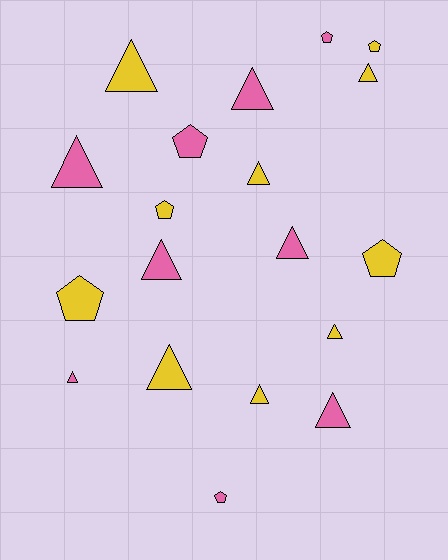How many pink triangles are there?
There are 6 pink triangles.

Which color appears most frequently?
Yellow, with 10 objects.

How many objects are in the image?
There are 19 objects.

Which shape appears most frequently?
Triangle, with 12 objects.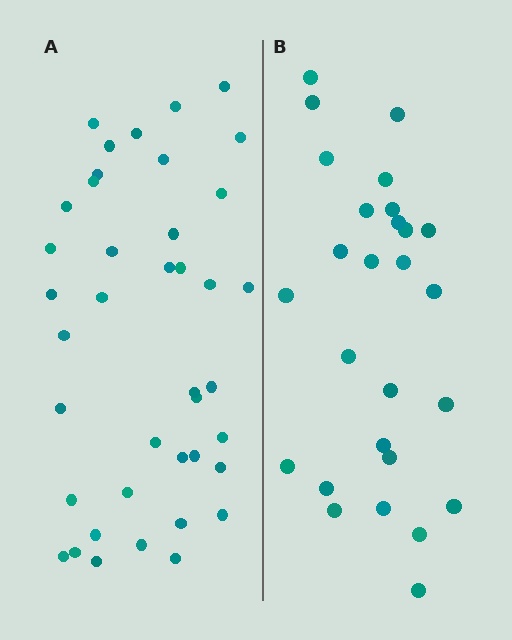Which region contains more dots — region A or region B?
Region A (the left region) has more dots.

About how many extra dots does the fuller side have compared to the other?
Region A has approximately 15 more dots than region B.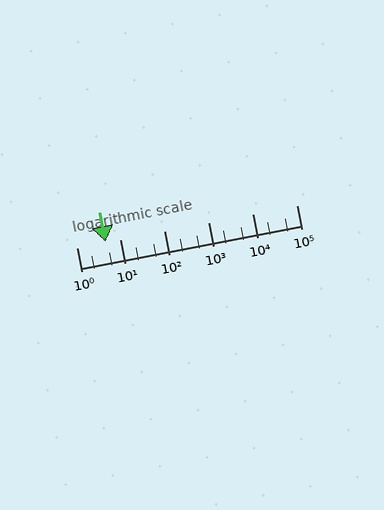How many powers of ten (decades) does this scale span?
The scale spans 5 decades, from 1 to 100000.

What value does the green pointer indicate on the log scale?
The pointer indicates approximately 4.6.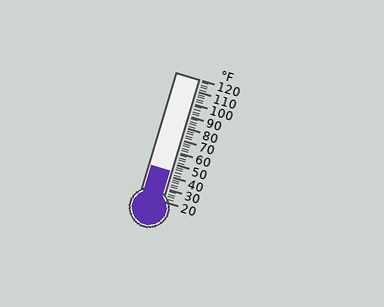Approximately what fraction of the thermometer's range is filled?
The thermometer is filled to approximately 25% of its range.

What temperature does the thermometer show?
The thermometer shows approximately 44°F.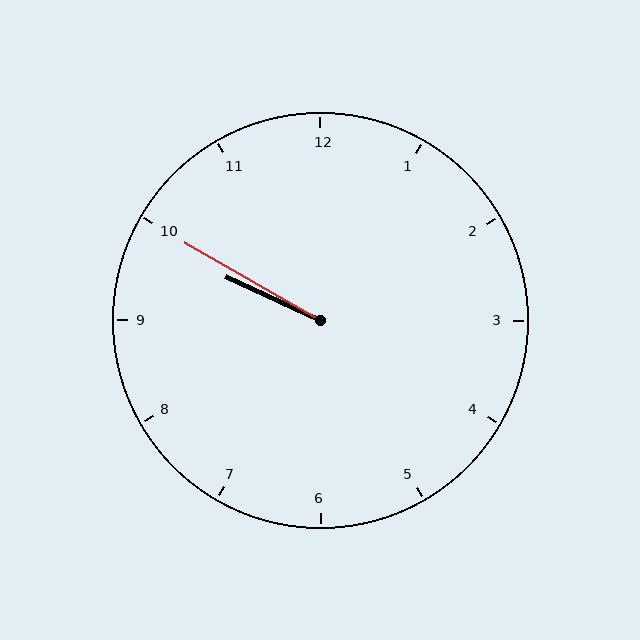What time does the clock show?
9:50.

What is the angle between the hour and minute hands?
Approximately 5 degrees.